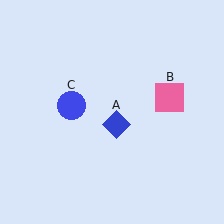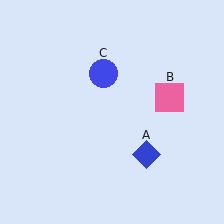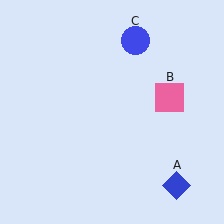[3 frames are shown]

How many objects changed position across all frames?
2 objects changed position: blue diamond (object A), blue circle (object C).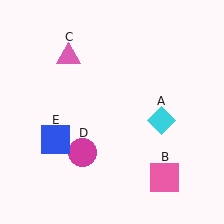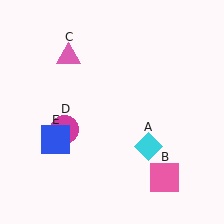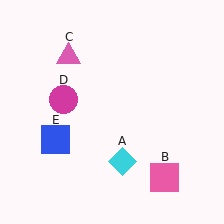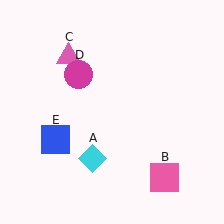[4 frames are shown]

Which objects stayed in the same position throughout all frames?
Pink square (object B) and pink triangle (object C) and blue square (object E) remained stationary.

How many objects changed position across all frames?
2 objects changed position: cyan diamond (object A), magenta circle (object D).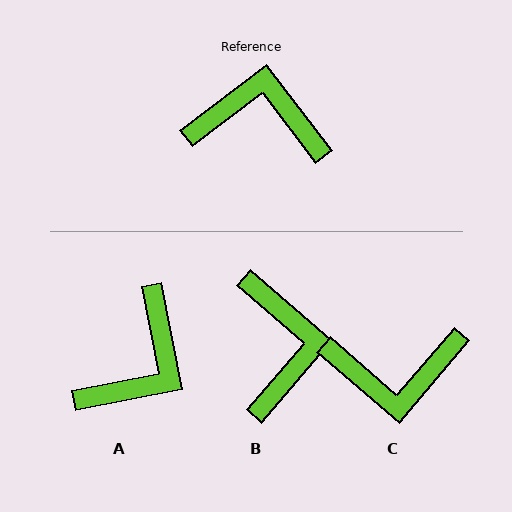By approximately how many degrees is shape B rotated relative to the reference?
Approximately 78 degrees clockwise.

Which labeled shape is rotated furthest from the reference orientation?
C, about 168 degrees away.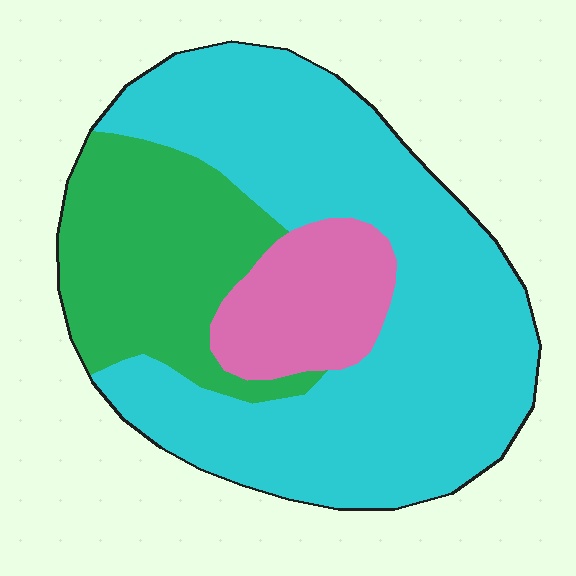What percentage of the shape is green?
Green takes up about one quarter (1/4) of the shape.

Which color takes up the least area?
Pink, at roughly 15%.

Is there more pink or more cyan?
Cyan.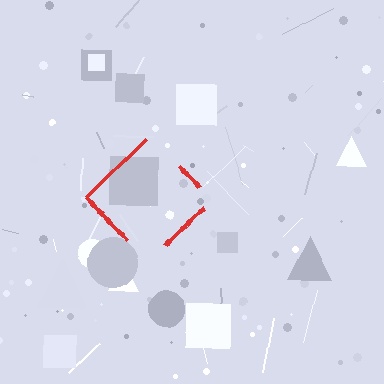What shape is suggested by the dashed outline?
The dashed outline suggests a diamond.